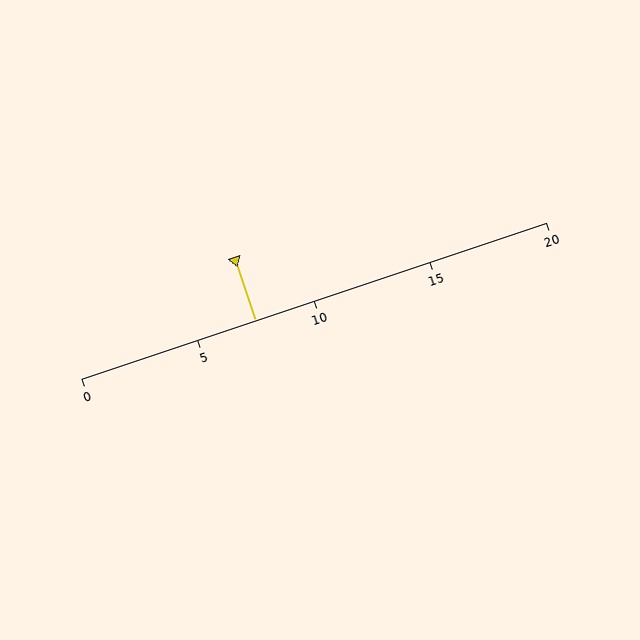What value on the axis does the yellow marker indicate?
The marker indicates approximately 7.5.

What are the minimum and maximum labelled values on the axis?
The axis runs from 0 to 20.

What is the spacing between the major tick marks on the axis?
The major ticks are spaced 5 apart.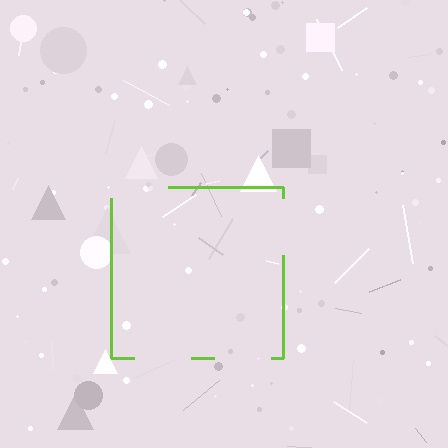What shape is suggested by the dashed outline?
The dashed outline suggests a square.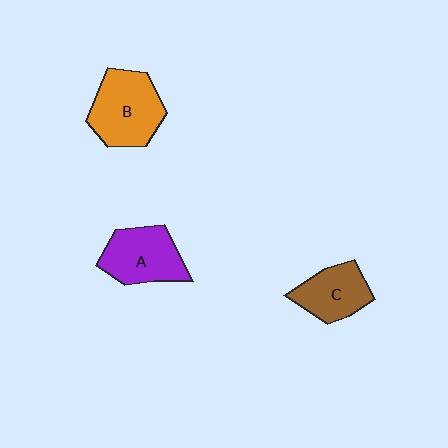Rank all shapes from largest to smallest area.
From largest to smallest: B (orange), A (purple), C (brown).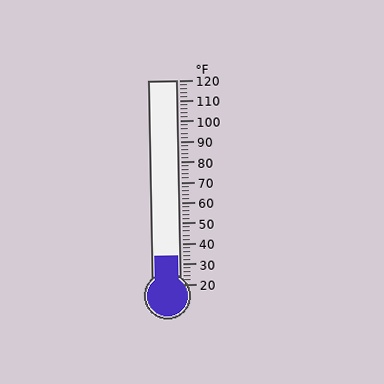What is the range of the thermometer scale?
The thermometer scale ranges from 20°F to 120°F.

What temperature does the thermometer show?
The thermometer shows approximately 34°F.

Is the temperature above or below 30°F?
The temperature is above 30°F.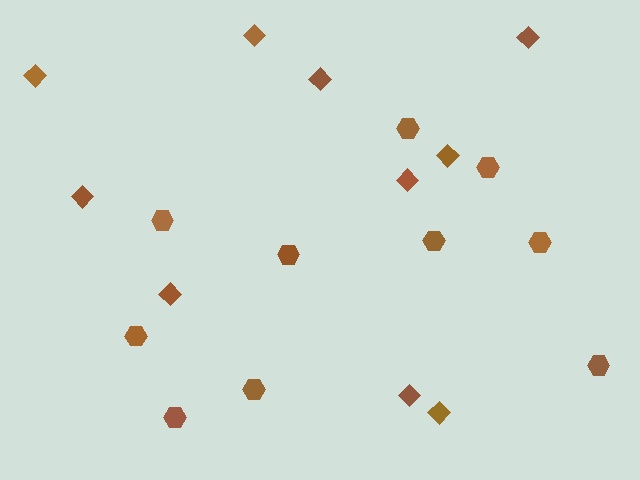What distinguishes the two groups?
There are 2 groups: one group of hexagons (10) and one group of diamonds (10).